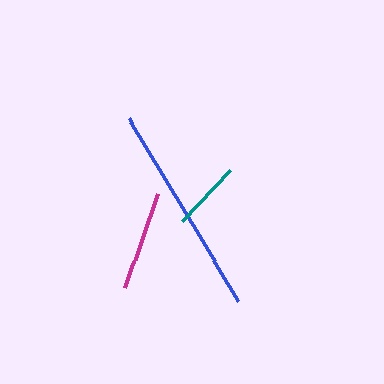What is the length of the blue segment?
The blue segment is approximately 215 pixels long.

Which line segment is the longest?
The blue line is the longest at approximately 215 pixels.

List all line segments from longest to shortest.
From longest to shortest: blue, magenta, teal.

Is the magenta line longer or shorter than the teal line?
The magenta line is longer than the teal line.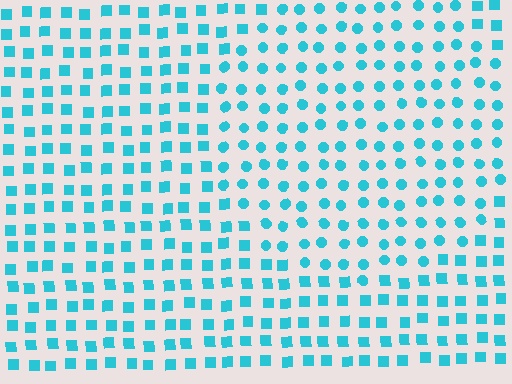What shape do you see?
I see a circle.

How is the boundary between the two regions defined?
The boundary is defined by a change in element shape: circles inside vs. squares outside. All elements share the same color and spacing.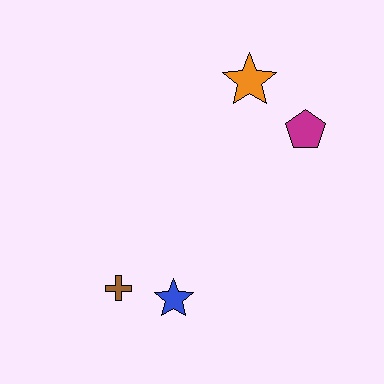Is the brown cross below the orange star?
Yes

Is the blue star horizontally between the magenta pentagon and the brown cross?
Yes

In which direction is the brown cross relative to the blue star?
The brown cross is to the left of the blue star.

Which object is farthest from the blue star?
The orange star is farthest from the blue star.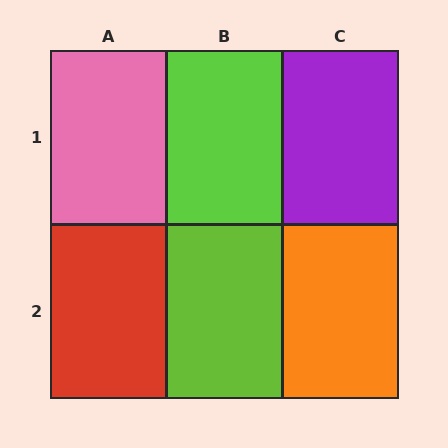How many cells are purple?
1 cell is purple.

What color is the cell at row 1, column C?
Purple.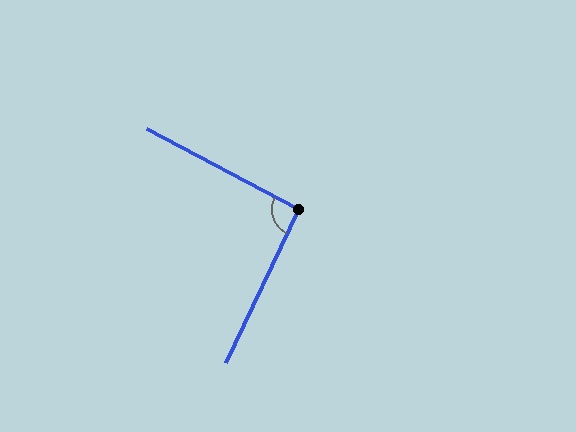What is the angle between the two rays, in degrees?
Approximately 92 degrees.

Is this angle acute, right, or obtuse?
It is approximately a right angle.